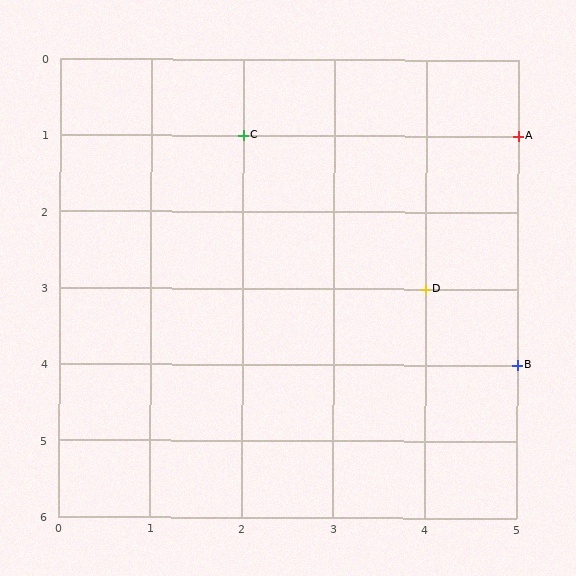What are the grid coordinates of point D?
Point D is at grid coordinates (4, 3).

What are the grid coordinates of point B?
Point B is at grid coordinates (5, 4).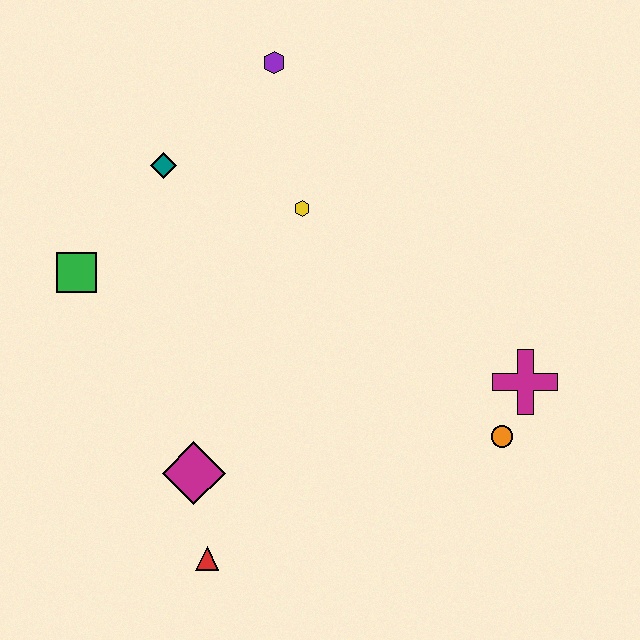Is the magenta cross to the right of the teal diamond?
Yes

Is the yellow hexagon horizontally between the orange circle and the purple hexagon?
Yes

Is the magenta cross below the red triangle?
No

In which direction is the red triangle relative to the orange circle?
The red triangle is to the left of the orange circle.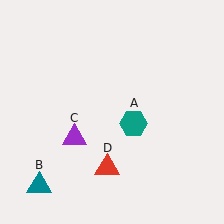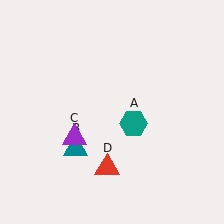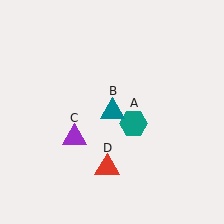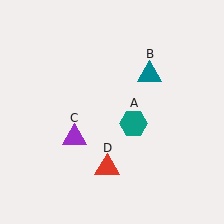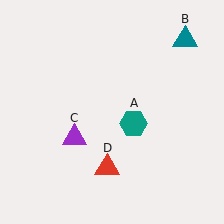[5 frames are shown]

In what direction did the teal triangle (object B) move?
The teal triangle (object B) moved up and to the right.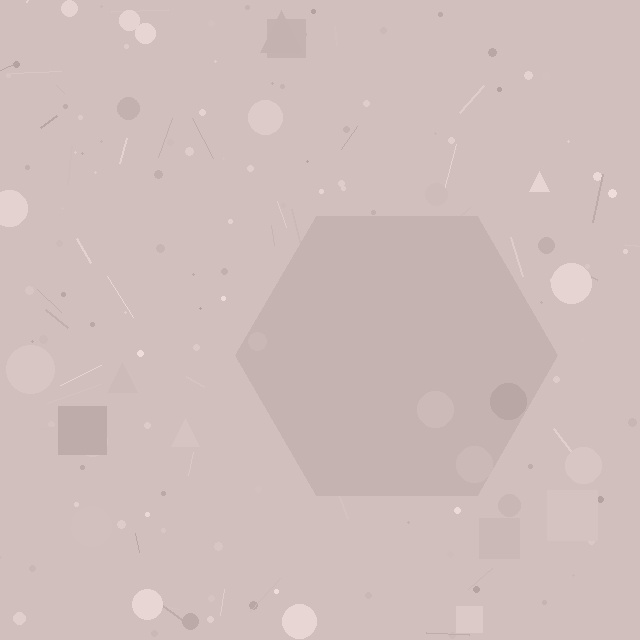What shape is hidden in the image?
A hexagon is hidden in the image.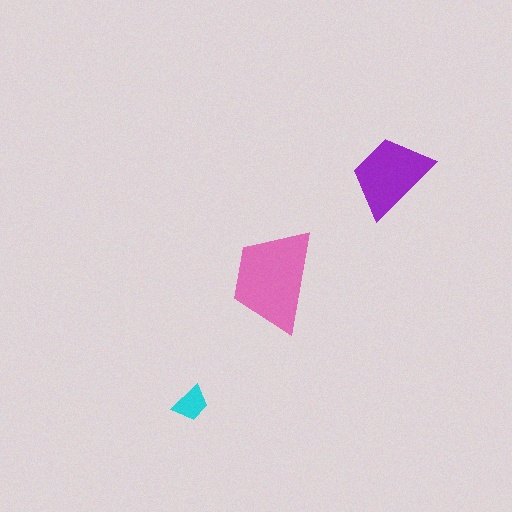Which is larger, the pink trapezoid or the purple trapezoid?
The pink one.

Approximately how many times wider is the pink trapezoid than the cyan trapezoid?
About 2.5 times wider.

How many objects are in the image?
There are 3 objects in the image.